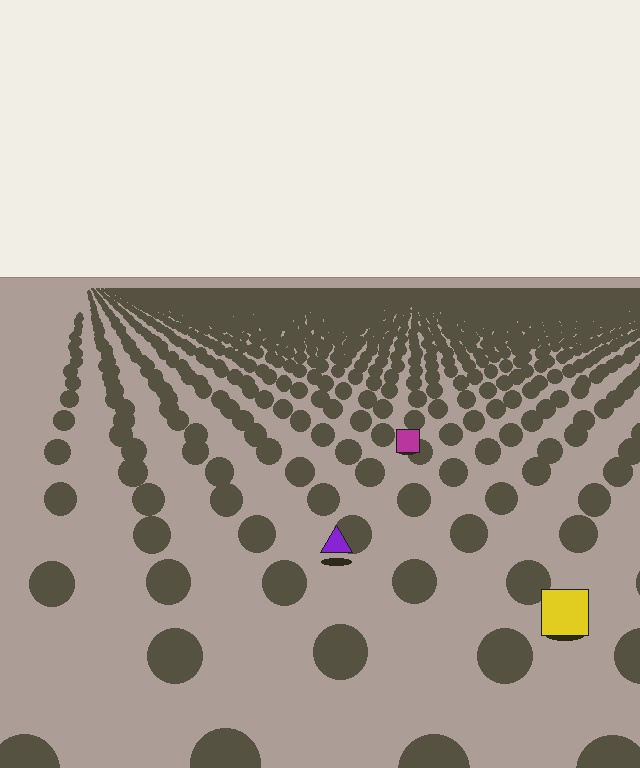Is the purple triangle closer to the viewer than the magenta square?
Yes. The purple triangle is closer — you can tell from the texture gradient: the ground texture is coarser near it.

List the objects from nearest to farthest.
From nearest to farthest: the yellow square, the purple triangle, the magenta square.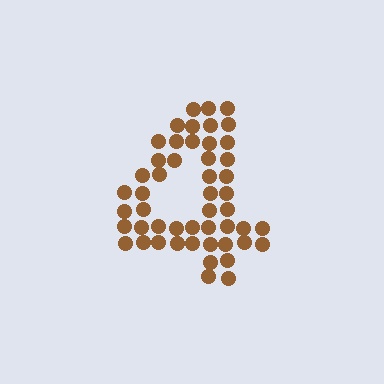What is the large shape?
The large shape is the digit 4.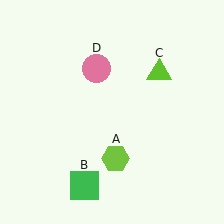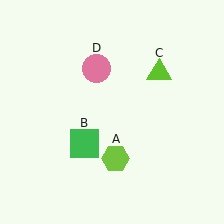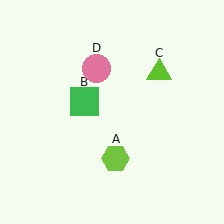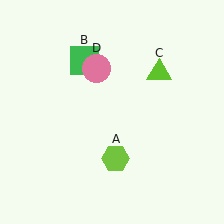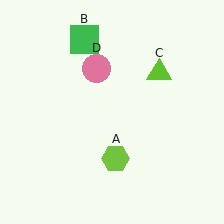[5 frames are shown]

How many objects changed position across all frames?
1 object changed position: green square (object B).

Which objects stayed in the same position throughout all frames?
Lime hexagon (object A) and lime triangle (object C) and pink circle (object D) remained stationary.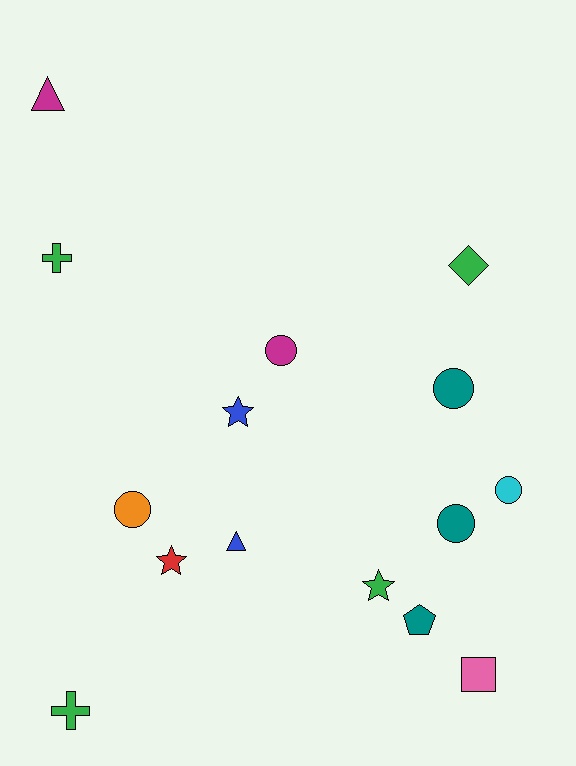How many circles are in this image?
There are 5 circles.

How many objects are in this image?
There are 15 objects.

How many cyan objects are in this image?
There is 1 cyan object.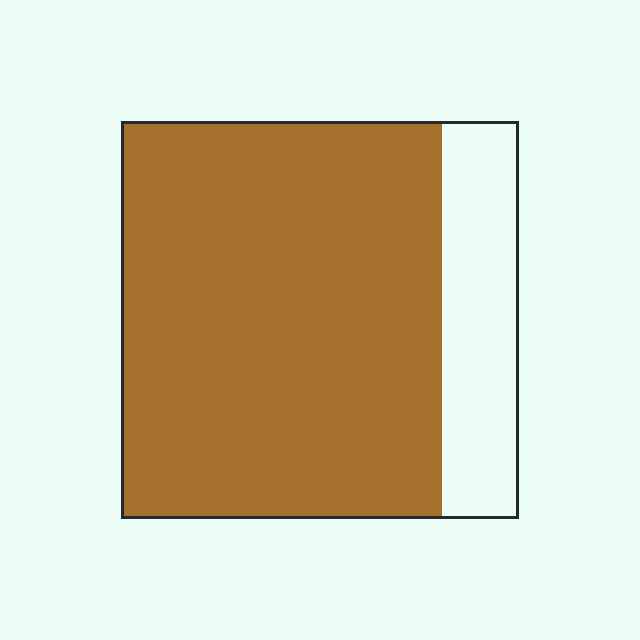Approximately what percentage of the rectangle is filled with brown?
Approximately 80%.